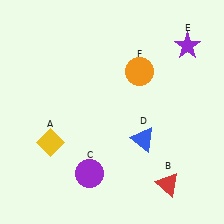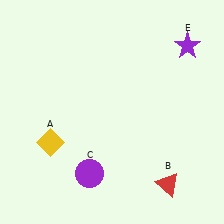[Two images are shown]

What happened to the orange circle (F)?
The orange circle (F) was removed in Image 2. It was in the top-right area of Image 1.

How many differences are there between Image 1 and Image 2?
There are 2 differences between the two images.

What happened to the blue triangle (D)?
The blue triangle (D) was removed in Image 2. It was in the bottom-right area of Image 1.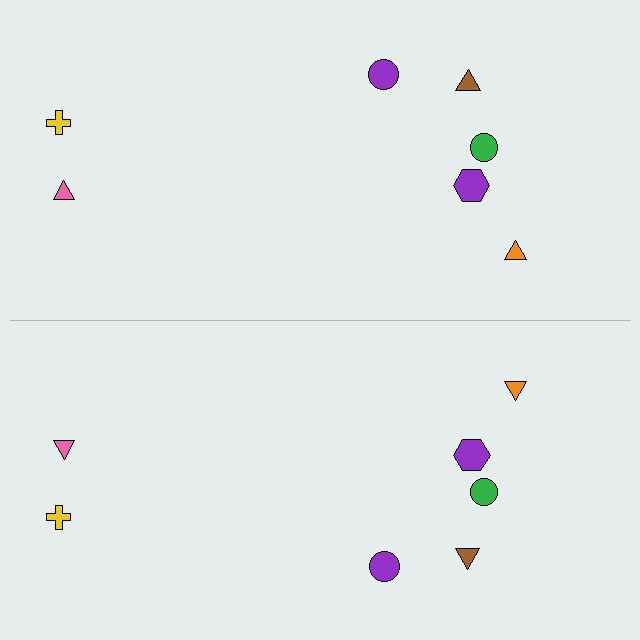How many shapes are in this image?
There are 14 shapes in this image.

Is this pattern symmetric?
Yes, this pattern has bilateral (reflection) symmetry.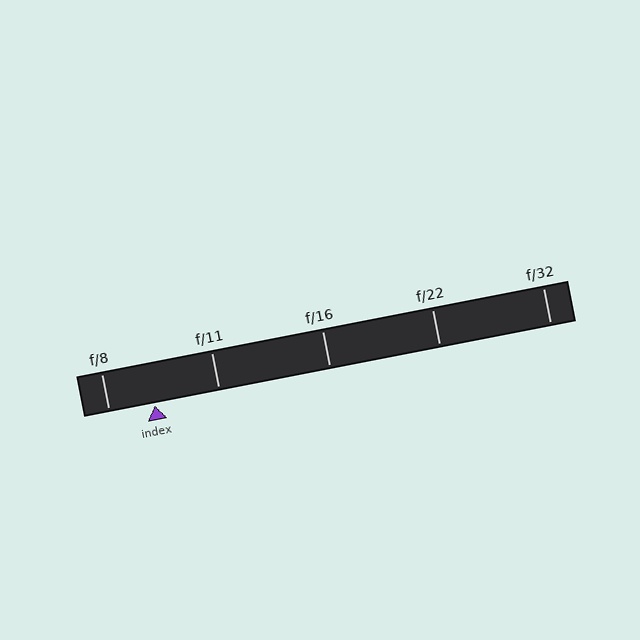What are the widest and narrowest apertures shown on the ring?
The widest aperture shown is f/8 and the narrowest is f/32.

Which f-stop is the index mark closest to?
The index mark is closest to f/8.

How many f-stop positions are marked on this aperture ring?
There are 5 f-stop positions marked.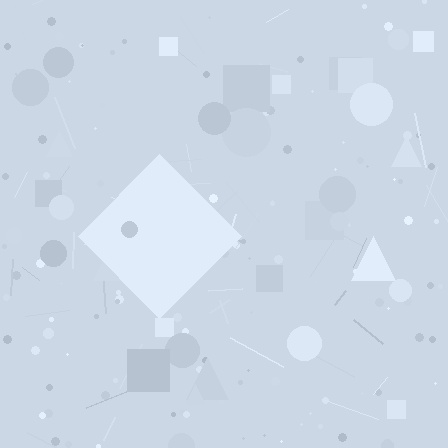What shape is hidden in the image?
A diamond is hidden in the image.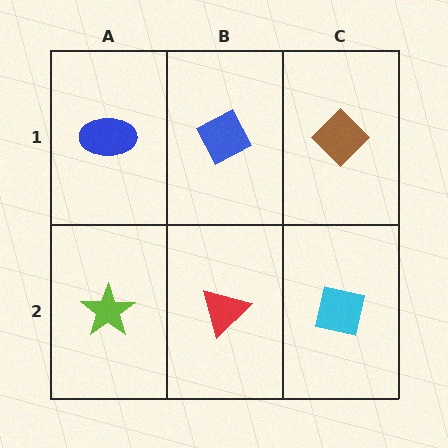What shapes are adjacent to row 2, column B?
A blue diamond (row 1, column B), a lime star (row 2, column A), a cyan square (row 2, column C).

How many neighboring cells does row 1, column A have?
2.